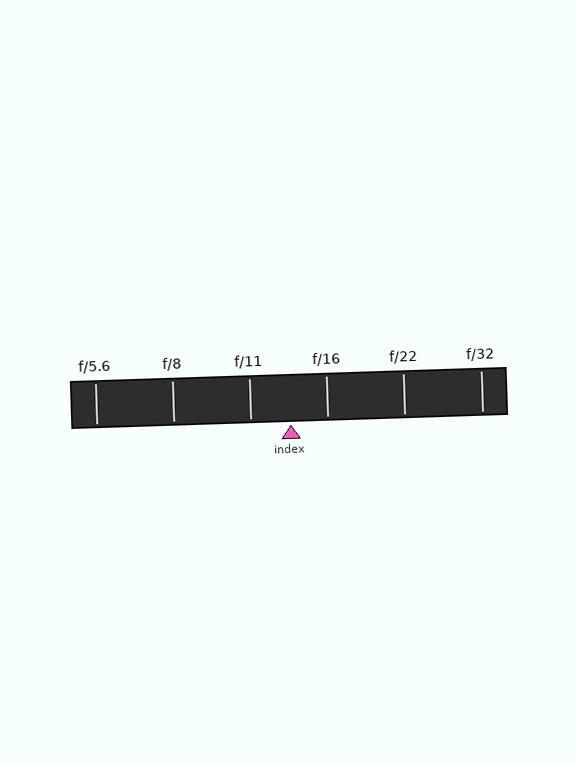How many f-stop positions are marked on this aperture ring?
There are 6 f-stop positions marked.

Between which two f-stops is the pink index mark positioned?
The index mark is between f/11 and f/16.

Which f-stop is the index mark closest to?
The index mark is closest to f/16.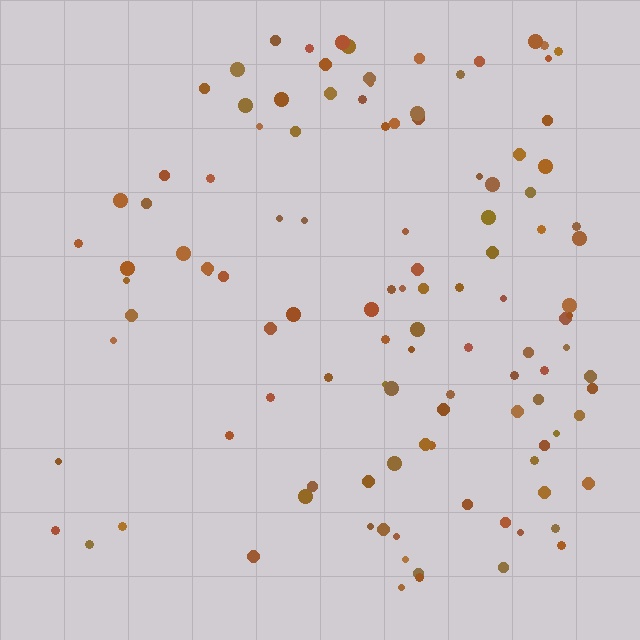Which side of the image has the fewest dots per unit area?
The left.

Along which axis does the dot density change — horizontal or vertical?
Horizontal.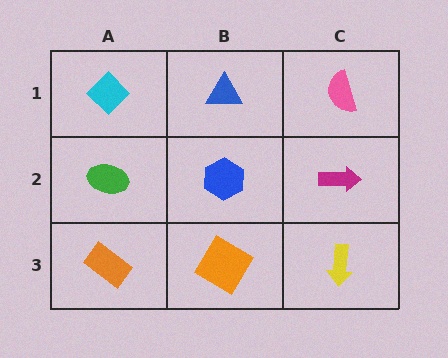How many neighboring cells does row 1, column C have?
2.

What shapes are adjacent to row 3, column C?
A magenta arrow (row 2, column C), an orange diamond (row 3, column B).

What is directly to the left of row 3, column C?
An orange diamond.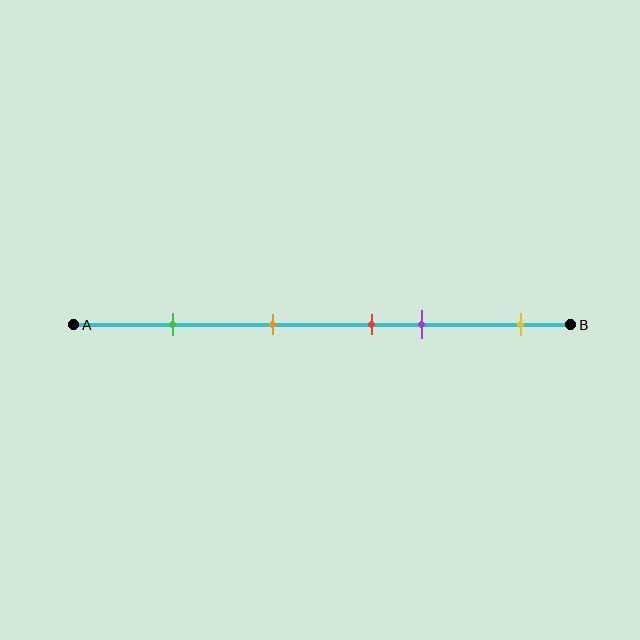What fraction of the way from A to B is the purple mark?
The purple mark is approximately 70% (0.7) of the way from A to B.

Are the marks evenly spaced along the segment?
No, the marks are not evenly spaced.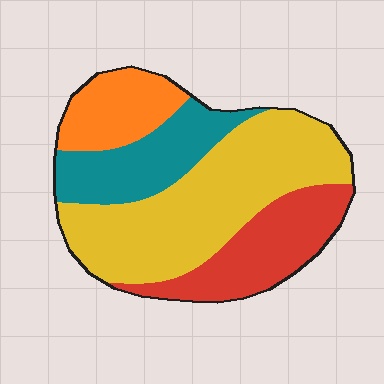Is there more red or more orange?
Red.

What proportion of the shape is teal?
Teal takes up about one fifth (1/5) of the shape.